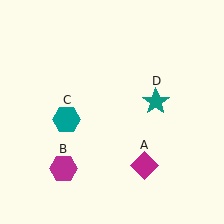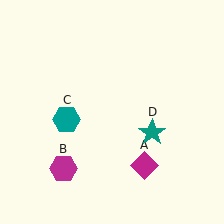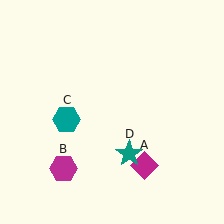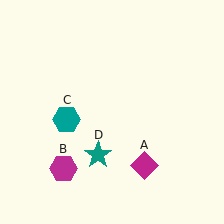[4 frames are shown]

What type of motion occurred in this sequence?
The teal star (object D) rotated clockwise around the center of the scene.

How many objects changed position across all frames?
1 object changed position: teal star (object D).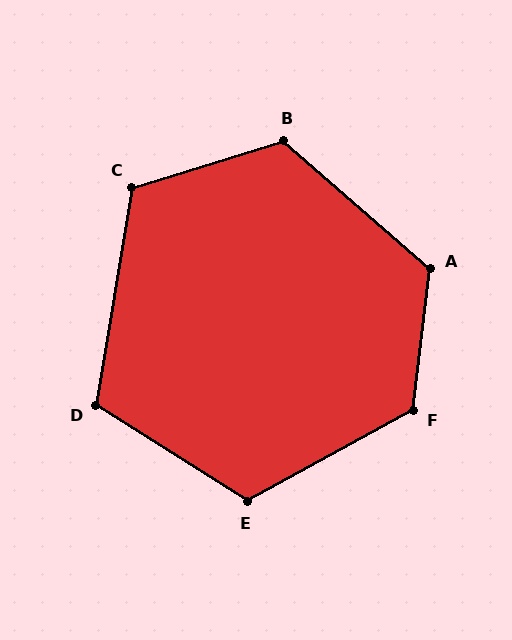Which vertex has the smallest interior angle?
D, at approximately 113 degrees.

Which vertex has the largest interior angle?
F, at approximately 125 degrees.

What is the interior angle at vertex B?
Approximately 122 degrees (obtuse).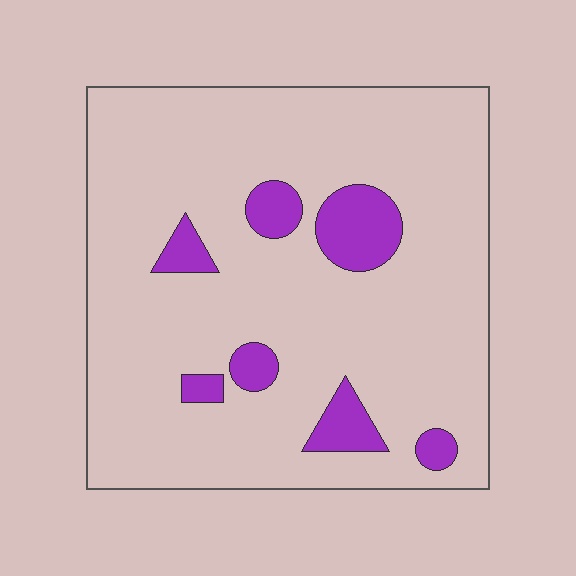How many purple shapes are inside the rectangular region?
7.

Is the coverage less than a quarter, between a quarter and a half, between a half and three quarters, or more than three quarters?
Less than a quarter.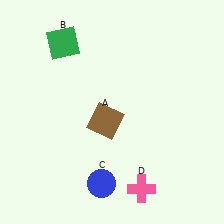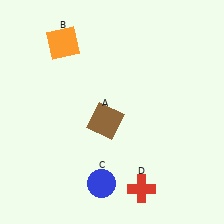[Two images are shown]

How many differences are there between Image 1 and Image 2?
There are 2 differences between the two images.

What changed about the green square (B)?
In Image 1, B is green. In Image 2, it changed to orange.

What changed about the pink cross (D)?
In Image 1, D is pink. In Image 2, it changed to red.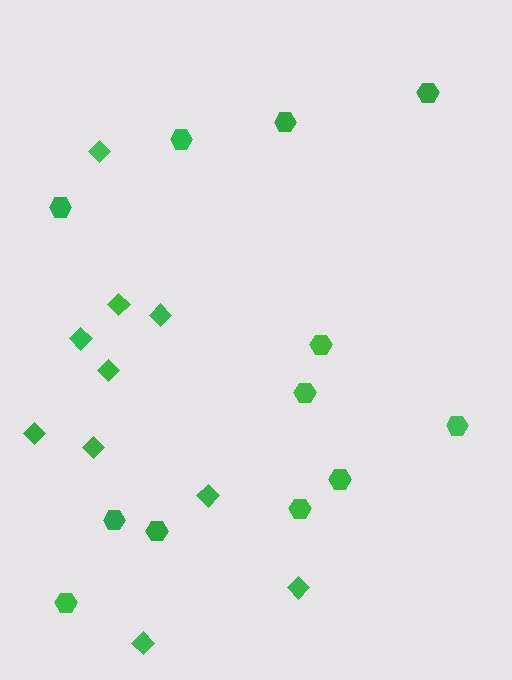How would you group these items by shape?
There are 2 groups: one group of hexagons (12) and one group of diamonds (10).